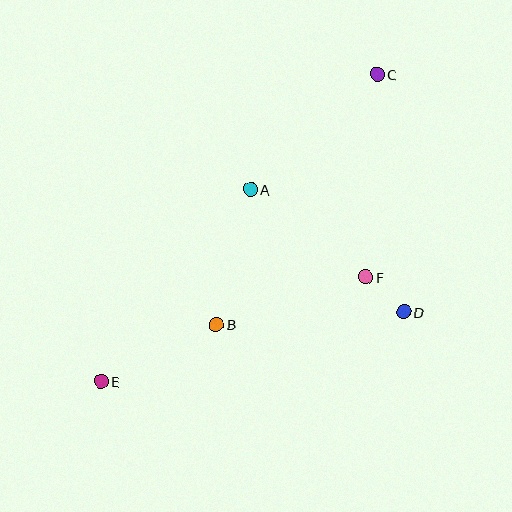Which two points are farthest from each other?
Points C and E are farthest from each other.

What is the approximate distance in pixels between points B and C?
The distance between B and C is approximately 297 pixels.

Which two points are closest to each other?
Points D and F are closest to each other.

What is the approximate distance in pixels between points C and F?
The distance between C and F is approximately 203 pixels.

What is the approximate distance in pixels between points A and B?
The distance between A and B is approximately 140 pixels.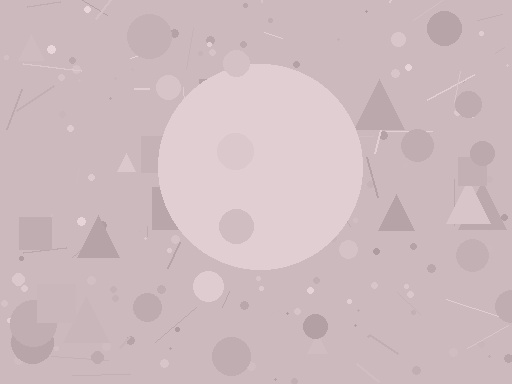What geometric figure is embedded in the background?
A circle is embedded in the background.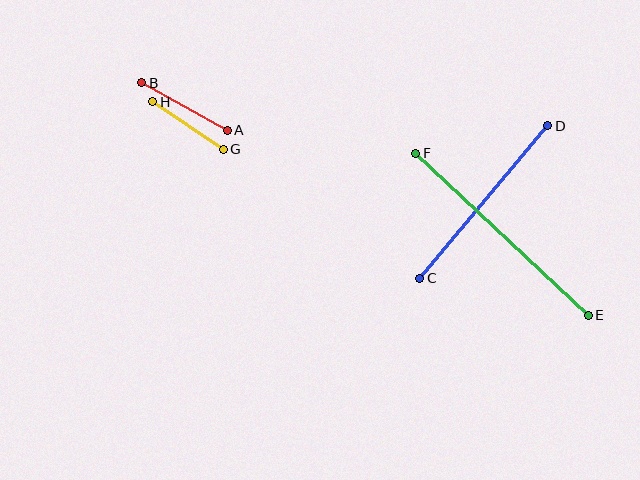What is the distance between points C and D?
The distance is approximately 199 pixels.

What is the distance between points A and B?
The distance is approximately 98 pixels.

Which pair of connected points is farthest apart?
Points E and F are farthest apart.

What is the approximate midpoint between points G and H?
The midpoint is at approximately (188, 125) pixels.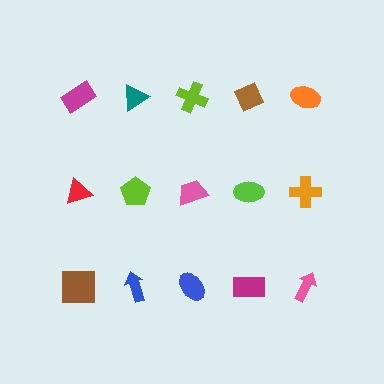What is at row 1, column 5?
An orange ellipse.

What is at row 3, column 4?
A magenta rectangle.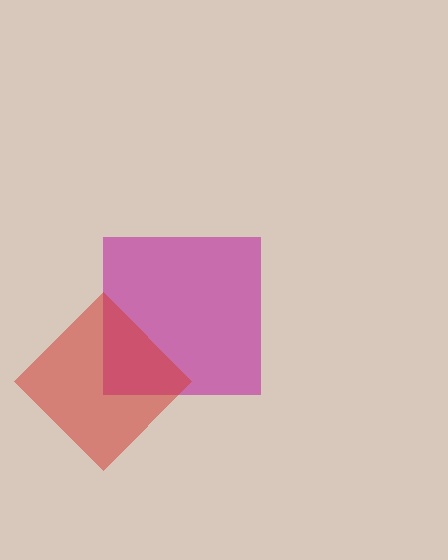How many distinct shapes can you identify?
There are 2 distinct shapes: a magenta square, a red diamond.